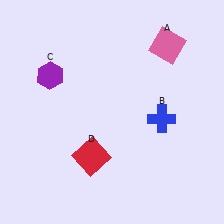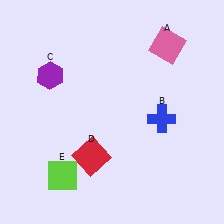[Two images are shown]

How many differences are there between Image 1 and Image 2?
There is 1 difference between the two images.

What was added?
A lime square (E) was added in Image 2.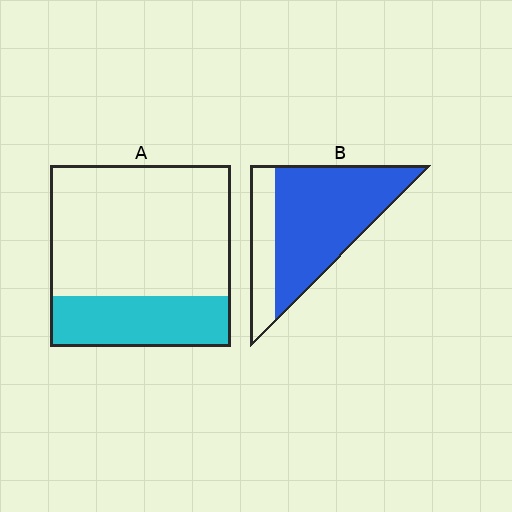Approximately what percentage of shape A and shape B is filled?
A is approximately 30% and B is approximately 75%.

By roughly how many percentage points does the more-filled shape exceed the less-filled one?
By roughly 45 percentage points (B over A).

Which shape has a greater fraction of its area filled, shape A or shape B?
Shape B.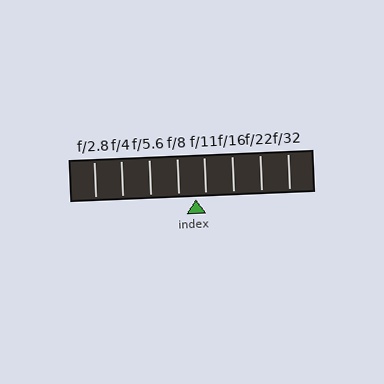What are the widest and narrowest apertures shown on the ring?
The widest aperture shown is f/2.8 and the narrowest is f/32.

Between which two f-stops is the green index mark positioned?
The index mark is between f/8 and f/11.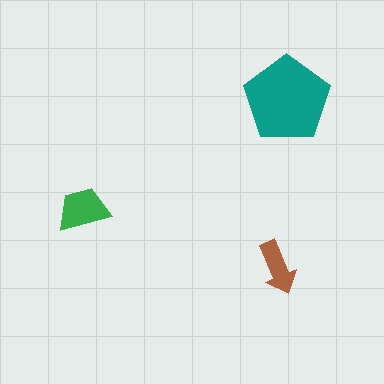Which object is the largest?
The teal pentagon.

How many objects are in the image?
There are 3 objects in the image.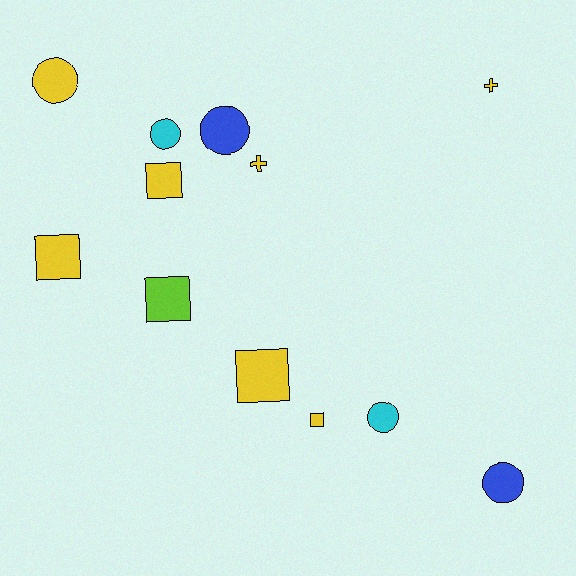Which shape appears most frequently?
Circle, with 5 objects.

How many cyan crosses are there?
There are no cyan crosses.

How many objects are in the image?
There are 12 objects.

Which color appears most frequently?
Yellow, with 7 objects.